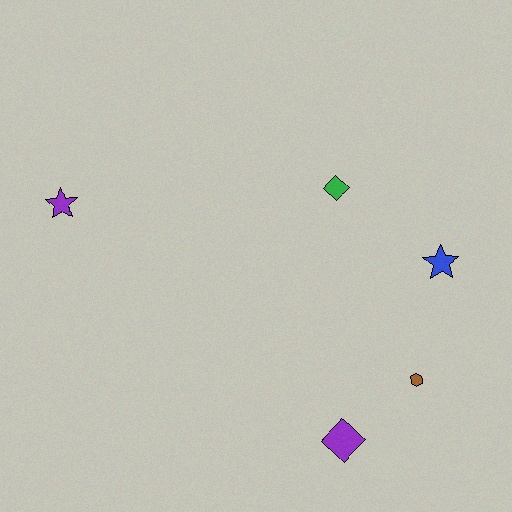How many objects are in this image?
There are 5 objects.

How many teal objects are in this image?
There are no teal objects.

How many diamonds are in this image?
There are 2 diamonds.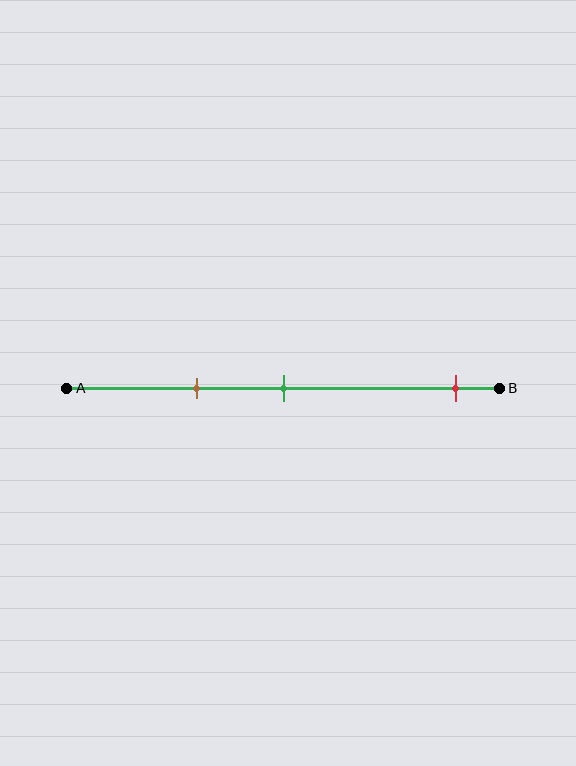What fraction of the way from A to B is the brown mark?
The brown mark is approximately 30% (0.3) of the way from A to B.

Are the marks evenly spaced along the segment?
No, the marks are not evenly spaced.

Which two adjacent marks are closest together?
The brown and green marks are the closest adjacent pair.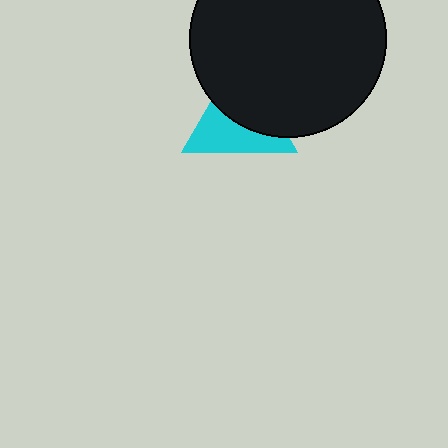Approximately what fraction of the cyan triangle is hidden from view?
Roughly 51% of the cyan triangle is hidden behind the black circle.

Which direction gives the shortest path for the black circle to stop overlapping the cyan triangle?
Moving up gives the shortest separation.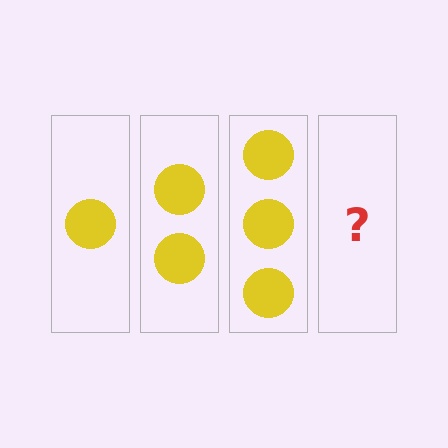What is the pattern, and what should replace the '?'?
The pattern is that each step adds one more circle. The '?' should be 4 circles.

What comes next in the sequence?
The next element should be 4 circles.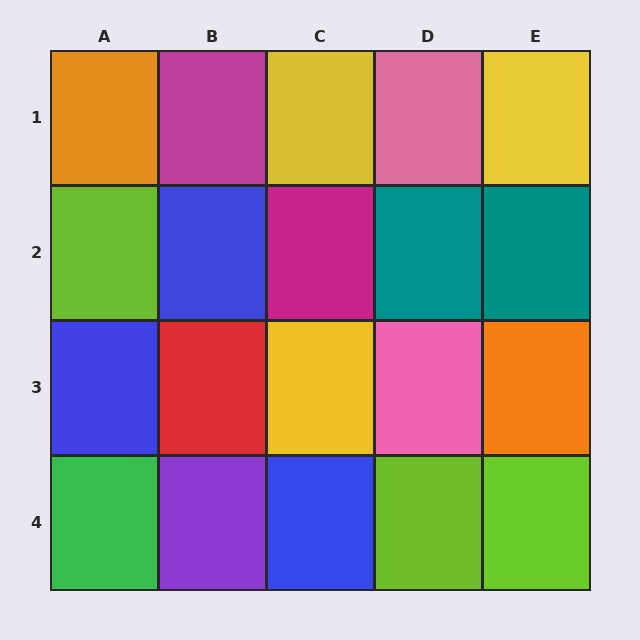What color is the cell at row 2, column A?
Lime.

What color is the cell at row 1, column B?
Magenta.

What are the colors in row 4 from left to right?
Green, purple, blue, lime, lime.